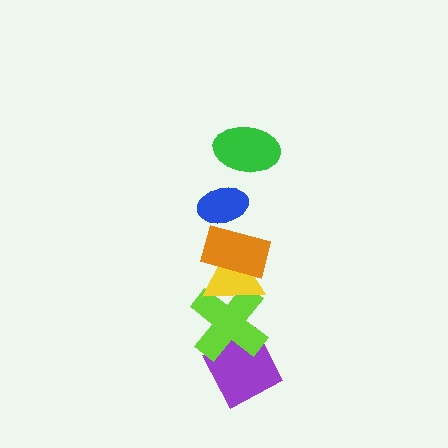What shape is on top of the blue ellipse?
The green ellipse is on top of the blue ellipse.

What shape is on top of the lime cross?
The yellow triangle is on top of the lime cross.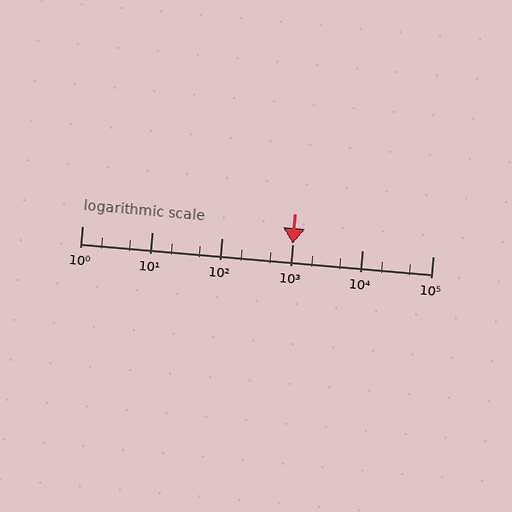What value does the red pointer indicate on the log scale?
The pointer indicates approximately 1000.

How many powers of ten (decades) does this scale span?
The scale spans 5 decades, from 1 to 100000.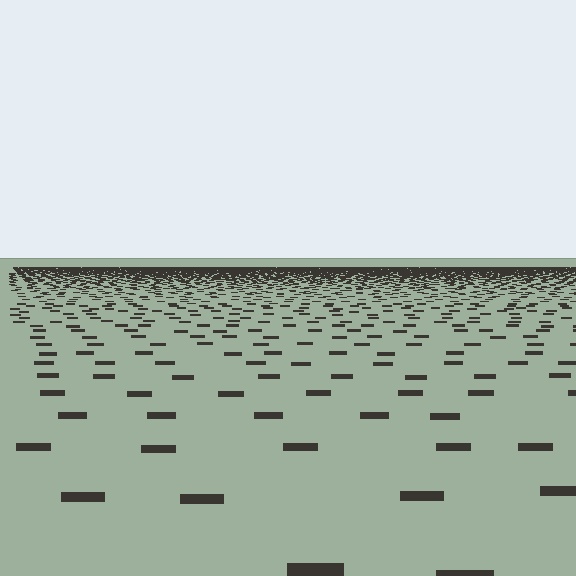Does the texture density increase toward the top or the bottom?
Density increases toward the top.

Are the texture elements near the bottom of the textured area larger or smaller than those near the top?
Larger. Near the bottom, elements are closer to the viewer and appear at a bigger on-screen size.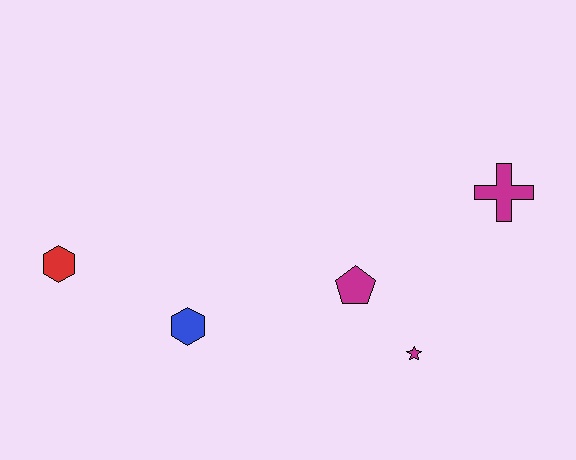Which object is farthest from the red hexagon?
The magenta cross is farthest from the red hexagon.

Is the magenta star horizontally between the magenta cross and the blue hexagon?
Yes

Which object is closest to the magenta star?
The magenta pentagon is closest to the magenta star.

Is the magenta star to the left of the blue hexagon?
No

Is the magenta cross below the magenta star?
No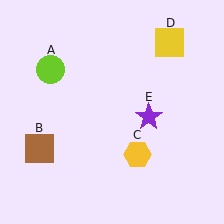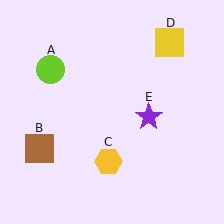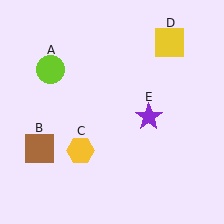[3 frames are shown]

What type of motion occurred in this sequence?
The yellow hexagon (object C) rotated clockwise around the center of the scene.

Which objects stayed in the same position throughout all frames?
Lime circle (object A) and brown square (object B) and yellow square (object D) and purple star (object E) remained stationary.